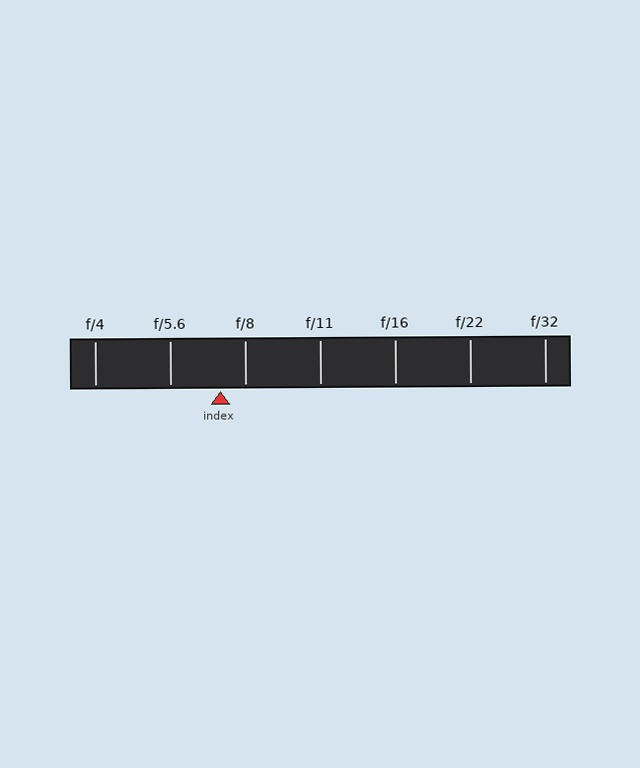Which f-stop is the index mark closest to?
The index mark is closest to f/8.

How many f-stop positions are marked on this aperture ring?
There are 7 f-stop positions marked.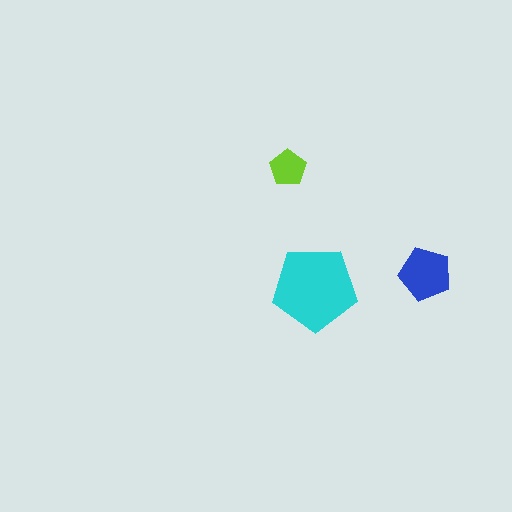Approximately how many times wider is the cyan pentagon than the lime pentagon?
About 2.5 times wider.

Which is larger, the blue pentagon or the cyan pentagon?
The cyan one.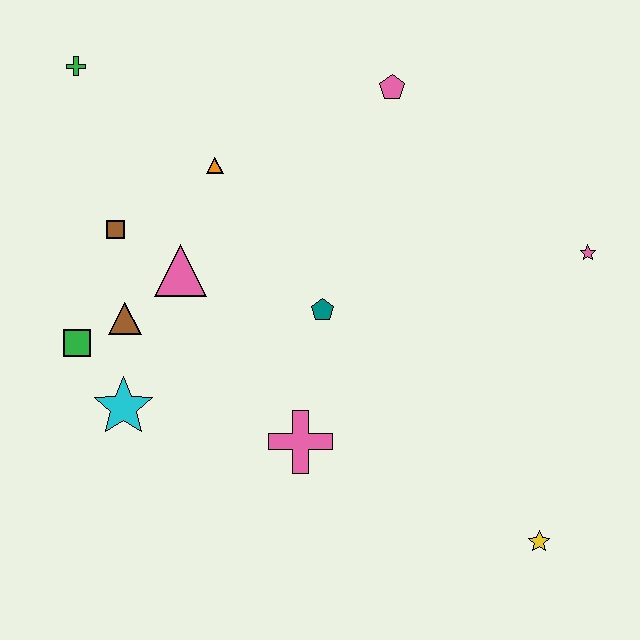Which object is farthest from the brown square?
The yellow star is farthest from the brown square.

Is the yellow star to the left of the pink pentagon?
No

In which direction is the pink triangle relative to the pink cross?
The pink triangle is above the pink cross.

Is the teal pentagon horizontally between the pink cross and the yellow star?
Yes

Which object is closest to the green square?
The brown triangle is closest to the green square.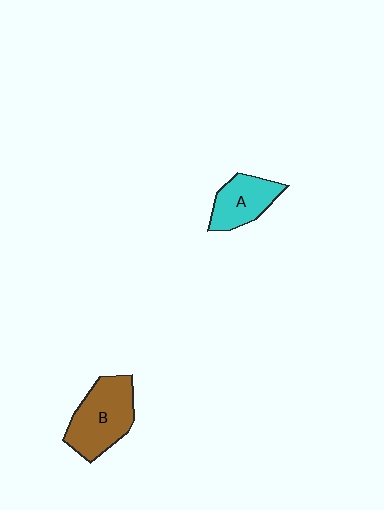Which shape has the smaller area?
Shape A (cyan).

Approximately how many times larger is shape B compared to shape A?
Approximately 1.5 times.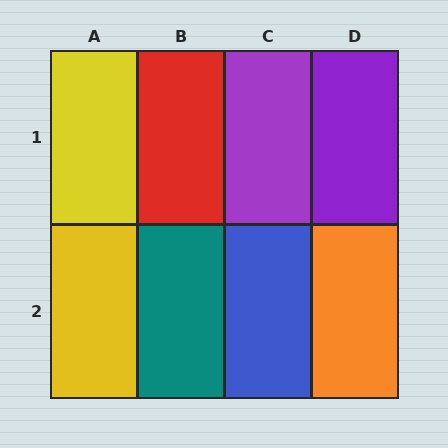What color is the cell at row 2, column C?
Blue.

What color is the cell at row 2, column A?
Yellow.